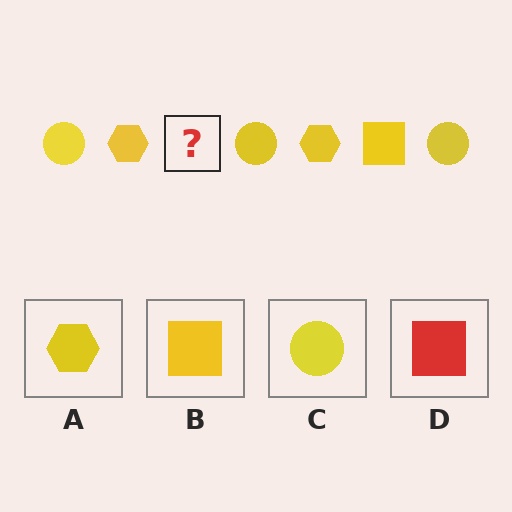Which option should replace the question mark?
Option B.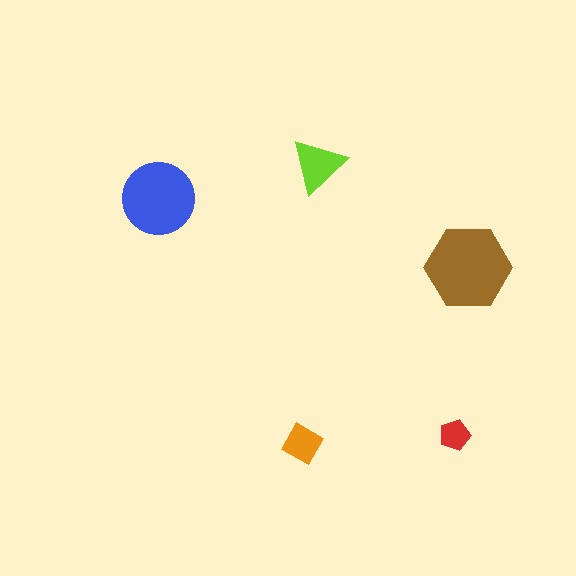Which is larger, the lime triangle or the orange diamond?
The lime triangle.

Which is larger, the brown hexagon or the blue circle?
The brown hexagon.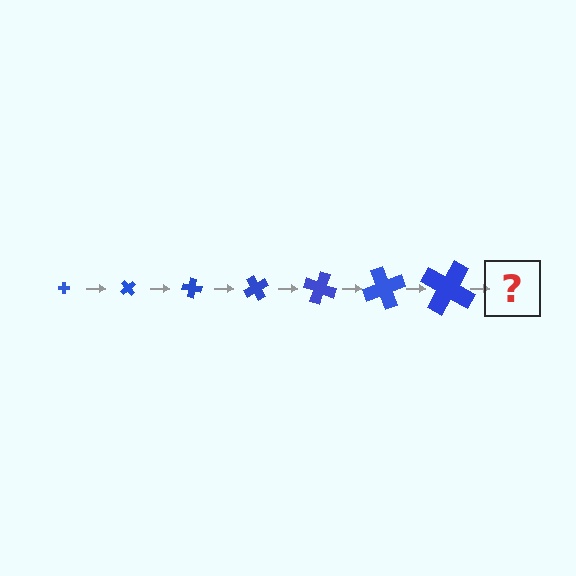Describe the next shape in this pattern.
It should be a cross, larger than the previous one and rotated 350 degrees from the start.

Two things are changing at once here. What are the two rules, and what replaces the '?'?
The two rules are that the cross grows larger each step and it rotates 50 degrees each step. The '?' should be a cross, larger than the previous one and rotated 350 degrees from the start.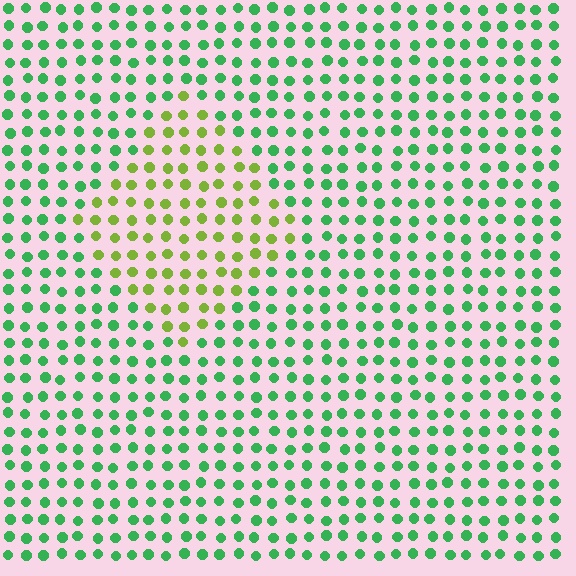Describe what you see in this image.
The image is filled with small green elements in a uniform arrangement. A diamond-shaped region is visible where the elements are tinted to a slightly different hue, forming a subtle color boundary.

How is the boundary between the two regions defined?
The boundary is defined purely by a slight shift in hue (about 49 degrees). Spacing, size, and orientation are identical on both sides.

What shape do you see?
I see a diamond.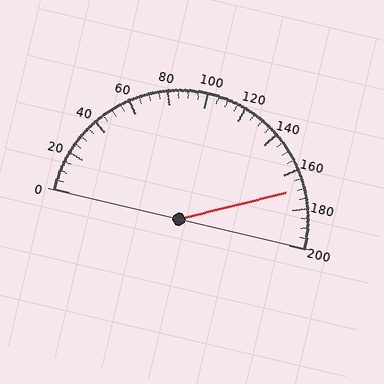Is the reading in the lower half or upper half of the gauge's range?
The reading is in the upper half of the range (0 to 200).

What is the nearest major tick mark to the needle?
The nearest major tick mark is 160.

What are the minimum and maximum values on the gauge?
The gauge ranges from 0 to 200.